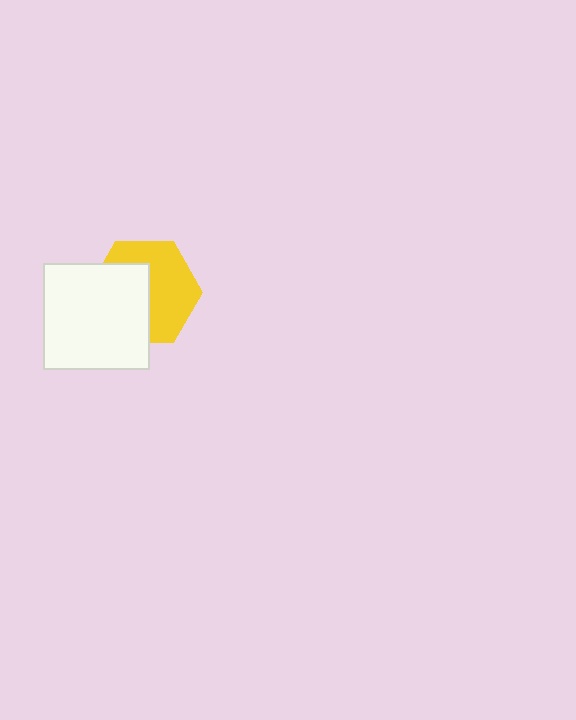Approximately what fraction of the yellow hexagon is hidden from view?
Roughly 46% of the yellow hexagon is hidden behind the white square.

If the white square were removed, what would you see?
You would see the complete yellow hexagon.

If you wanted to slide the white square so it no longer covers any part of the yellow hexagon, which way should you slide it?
Slide it left — that is the most direct way to separate the two shapes.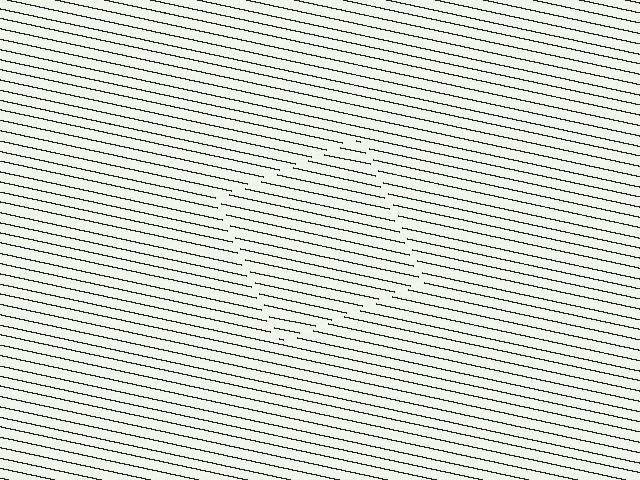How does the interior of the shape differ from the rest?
The interior of the shape contains the same grating, shifted by half a period — the contour is defined by the phase discontinuity where line-ends from the inner and outer gratings abut.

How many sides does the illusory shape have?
4 sides — the line-ends trace a square.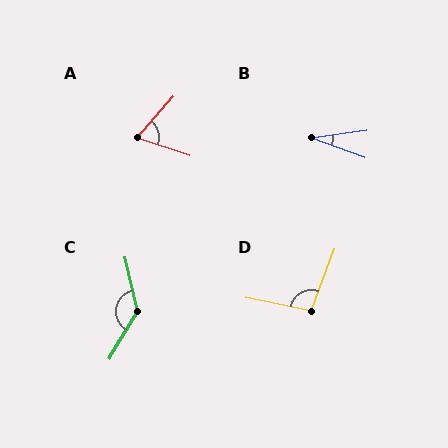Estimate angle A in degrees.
Approximately 67 degrees.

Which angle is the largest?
C, at approximately 136 degrees.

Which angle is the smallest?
B, at approximately 28 degrees.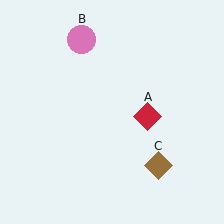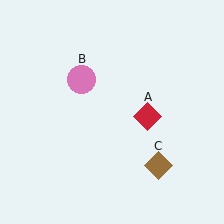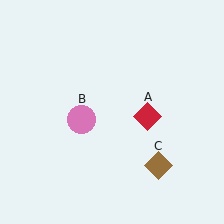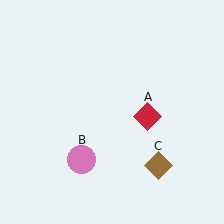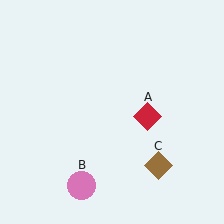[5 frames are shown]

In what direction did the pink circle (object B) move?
The pink circle (object B) moved down.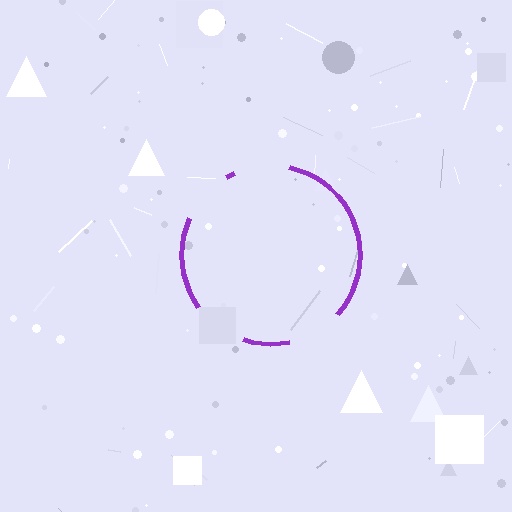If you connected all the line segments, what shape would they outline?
They would outline a circle.